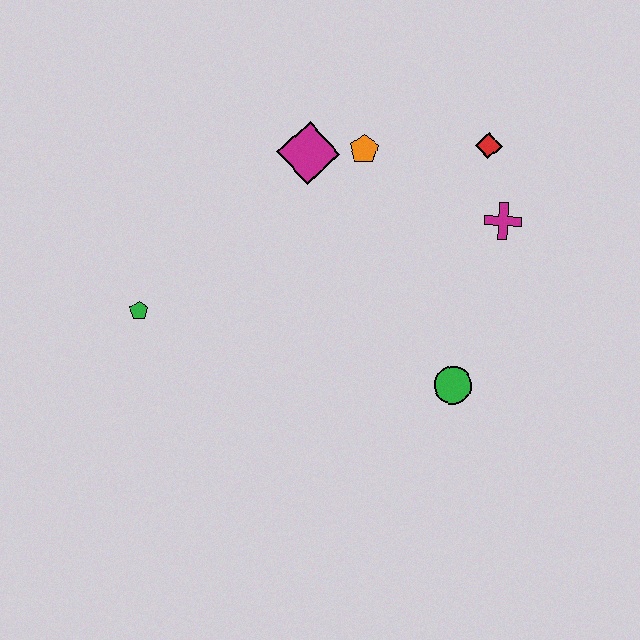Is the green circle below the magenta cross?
Yes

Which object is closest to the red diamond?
The magenta cross is closest to the red diamond.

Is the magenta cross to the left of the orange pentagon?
No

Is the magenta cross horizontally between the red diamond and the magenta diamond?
No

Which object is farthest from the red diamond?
The green pentagon is farthest from the red diamond.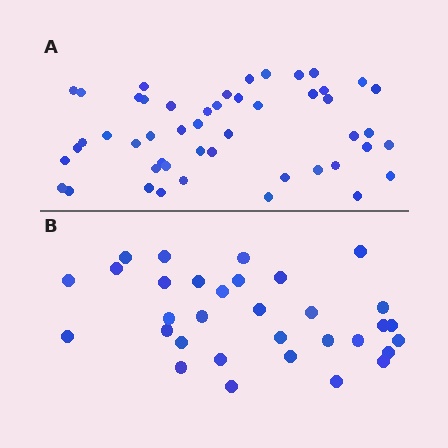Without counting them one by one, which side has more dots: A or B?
Region A (the top region) has more dots.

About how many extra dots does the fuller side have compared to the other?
Region A has approximately 15 more dots than region B.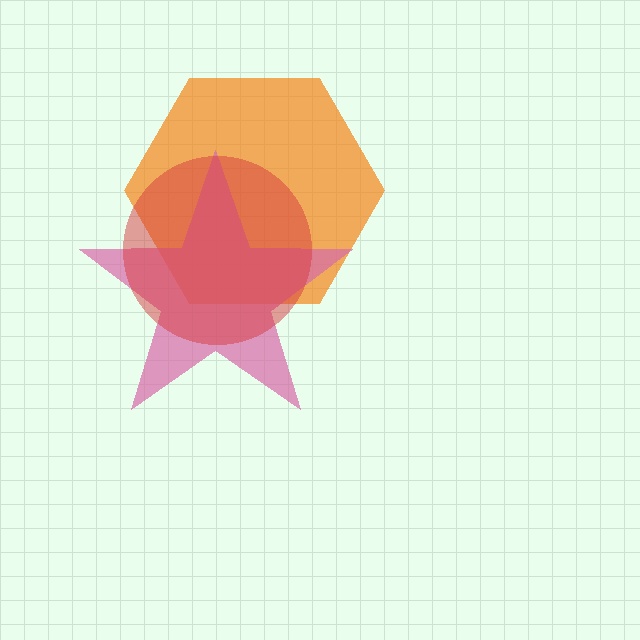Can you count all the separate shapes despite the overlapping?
Yes, there are 3 separate shapes.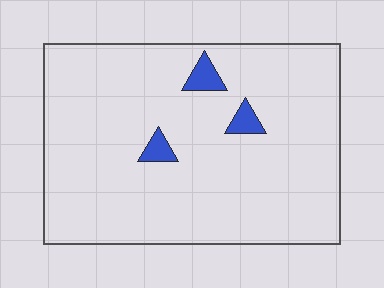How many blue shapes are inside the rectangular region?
3.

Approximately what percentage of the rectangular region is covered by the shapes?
Approximately 5%.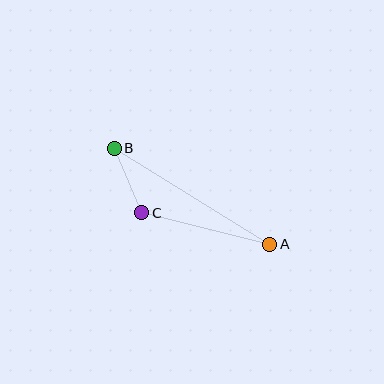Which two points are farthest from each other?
Points A and B are farthest from each other.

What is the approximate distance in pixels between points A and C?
The distance between A and C is approximately 132 pixels.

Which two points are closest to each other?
Points B and C are closest to each other.